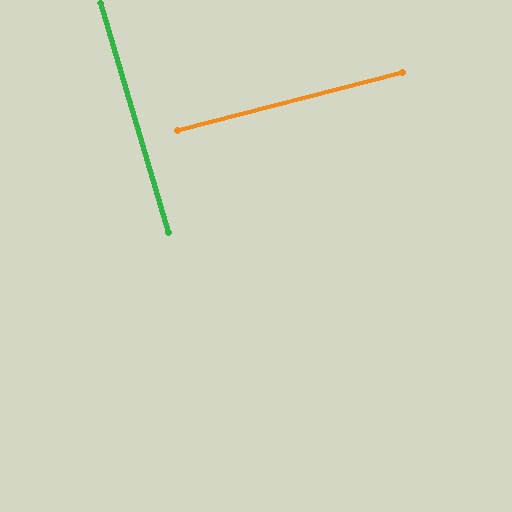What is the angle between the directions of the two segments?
Approximately 88 degrees.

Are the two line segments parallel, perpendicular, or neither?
Perpendicular — they meet at approximately 88°.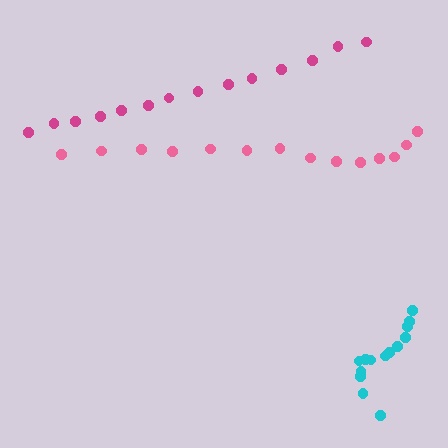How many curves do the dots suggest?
There are 3 distinct paths.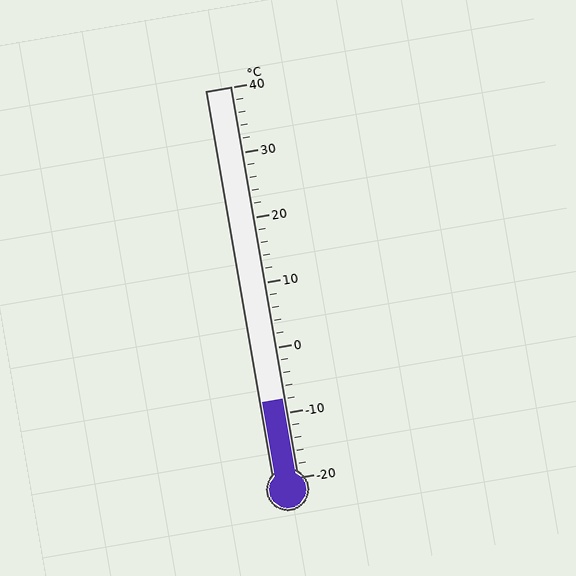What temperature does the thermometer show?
The thermometer shows approximately -8°C.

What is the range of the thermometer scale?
The thermometer scale ranges from -20°C to 40°C.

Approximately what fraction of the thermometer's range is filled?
The thermometer is filled to approximately 20% of its range.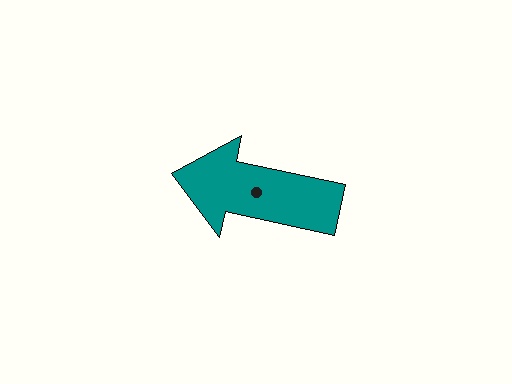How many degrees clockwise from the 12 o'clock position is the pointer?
Approximately 282 degrees.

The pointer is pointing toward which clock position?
Roughly 9 o'clock.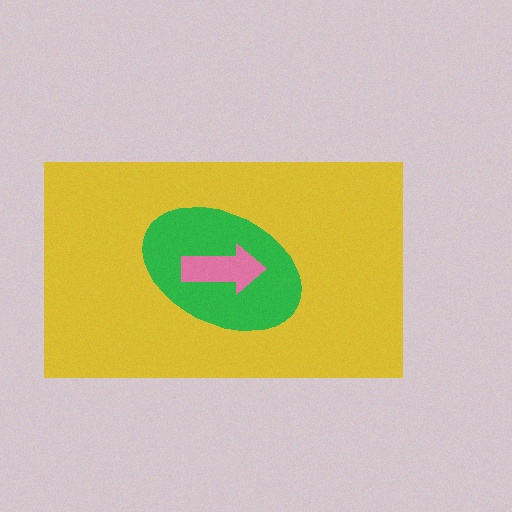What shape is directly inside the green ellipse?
The pink arrow.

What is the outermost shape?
The yellow rectangle.